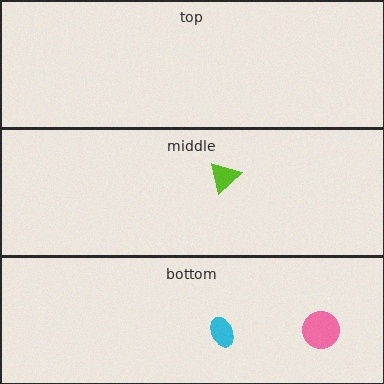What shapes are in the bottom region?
The cyan ellipse, the pink circle.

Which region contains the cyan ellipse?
The bottom region.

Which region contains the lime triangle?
The middle region.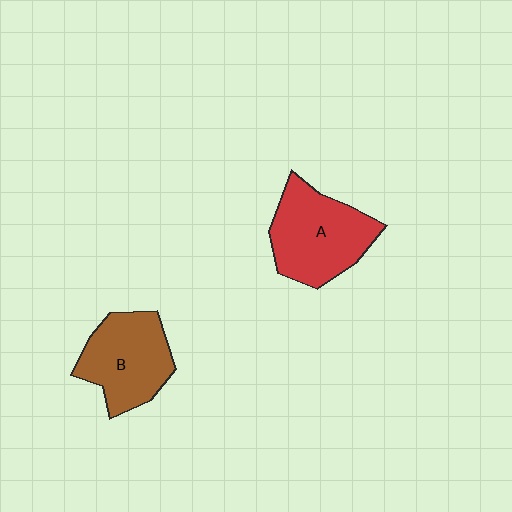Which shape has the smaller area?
Shape B (brown).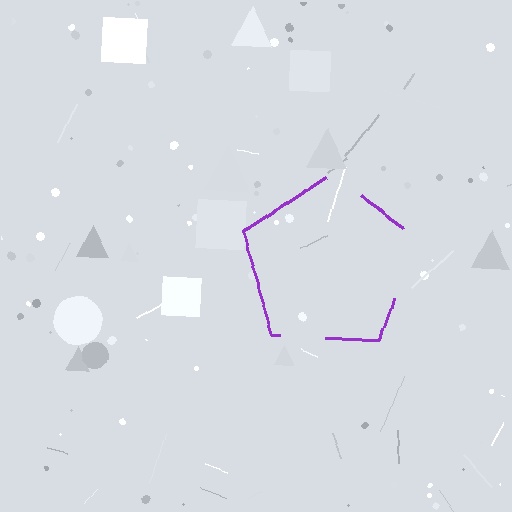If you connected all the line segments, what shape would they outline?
They would outline a pentagon.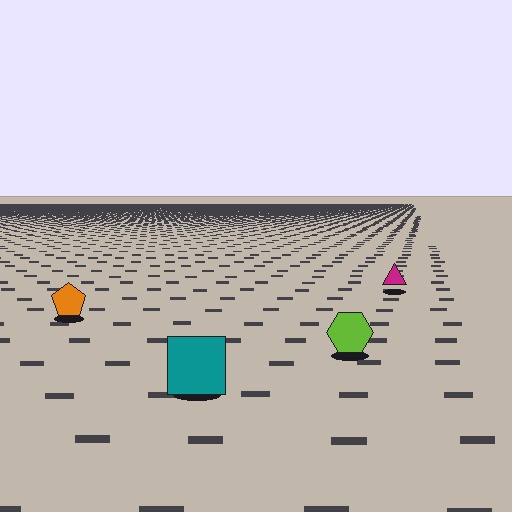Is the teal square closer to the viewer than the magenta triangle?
Yes. The teal square is closer — you can tell from the texture gradient: the ground texture is coarser near it.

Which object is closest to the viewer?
The teal square is closest. The texture marks near it are larger and more spread out.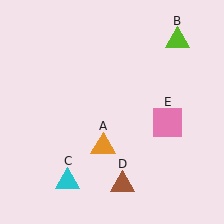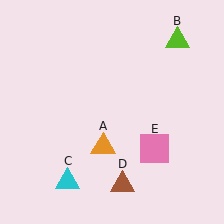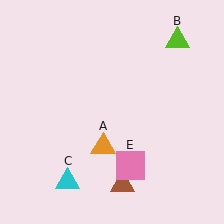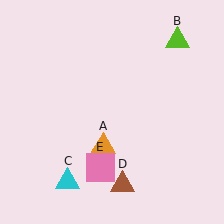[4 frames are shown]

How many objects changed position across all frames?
1 object changed position: pink square (object E).